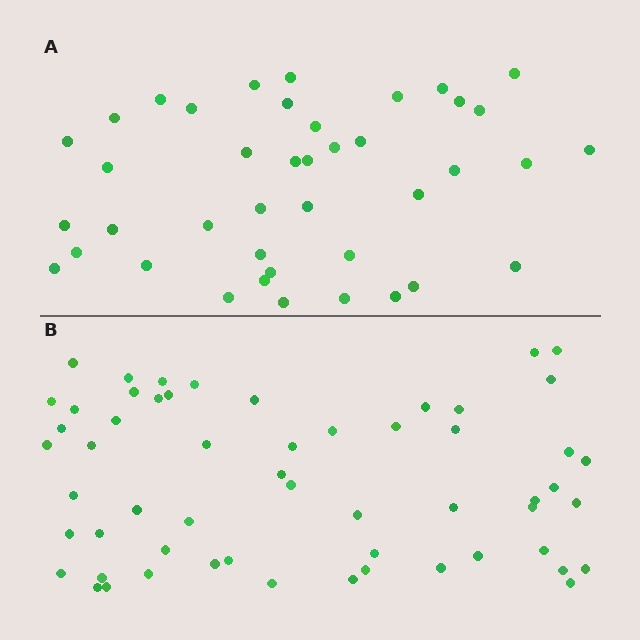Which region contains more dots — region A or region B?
Region B (the bottom region) has more dots.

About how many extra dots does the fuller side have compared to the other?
Region B has approximately 15 more dots than region A.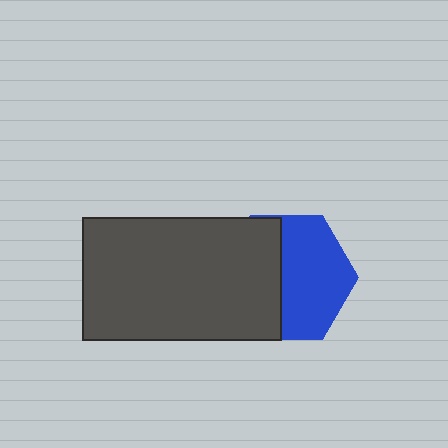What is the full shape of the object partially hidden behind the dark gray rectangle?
The partially hidden object is a blue hexagon.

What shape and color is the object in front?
The object in front is a dark gray rectangle.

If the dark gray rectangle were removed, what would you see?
You would see the complete blue hexagon.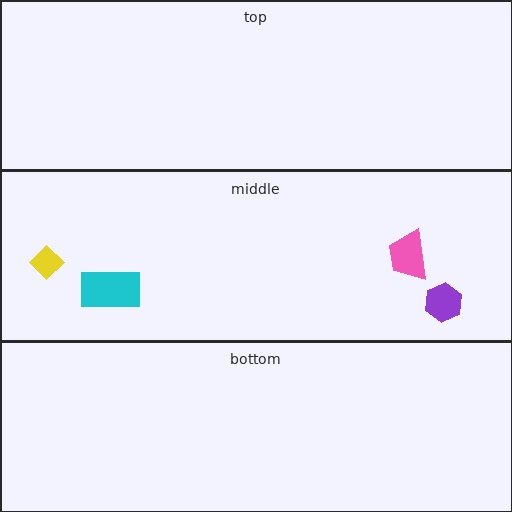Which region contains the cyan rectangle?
The middle region.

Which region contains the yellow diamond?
The middle region.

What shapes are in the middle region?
The pink trapezoid, the yellow diamond, the purple hexagon, the cyan rectangle.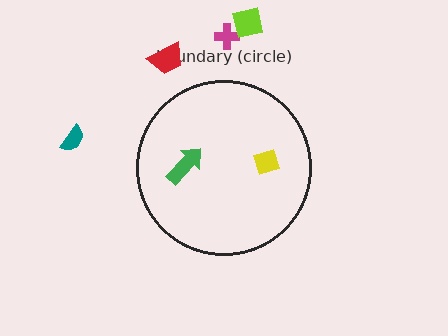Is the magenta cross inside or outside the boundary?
Outside.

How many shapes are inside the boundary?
2 inside, 4 outside.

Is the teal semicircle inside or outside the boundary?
Outside.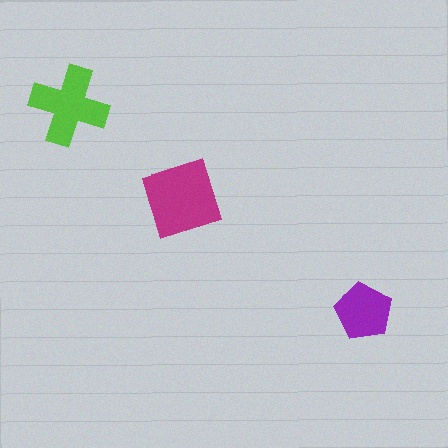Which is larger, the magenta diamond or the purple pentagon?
The magenta diamond.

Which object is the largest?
The magenta diamond.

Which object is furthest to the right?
The purple pentagon is rightmost.